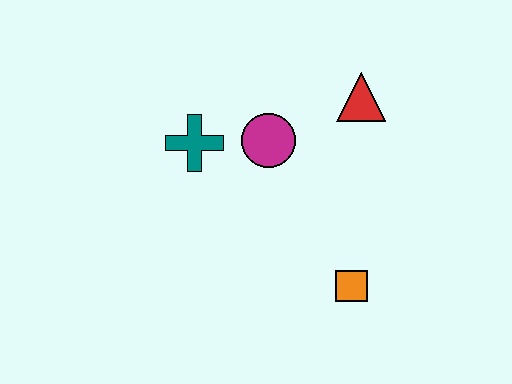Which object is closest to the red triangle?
The magenta circle is closest to the red triangle.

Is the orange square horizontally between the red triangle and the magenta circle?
Yes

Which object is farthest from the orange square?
The teal cross is farthest from the orange square.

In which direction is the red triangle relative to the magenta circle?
The red triangle is to the right of the magenta circle.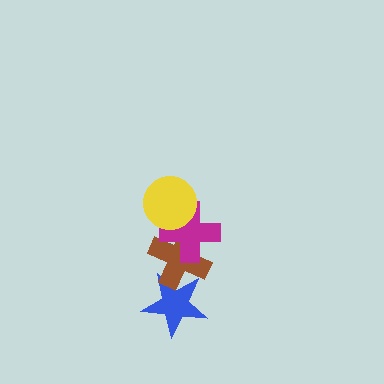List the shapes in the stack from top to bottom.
From top to bottom: the yellow circle, the magenta cross, the brown cross, the blue star.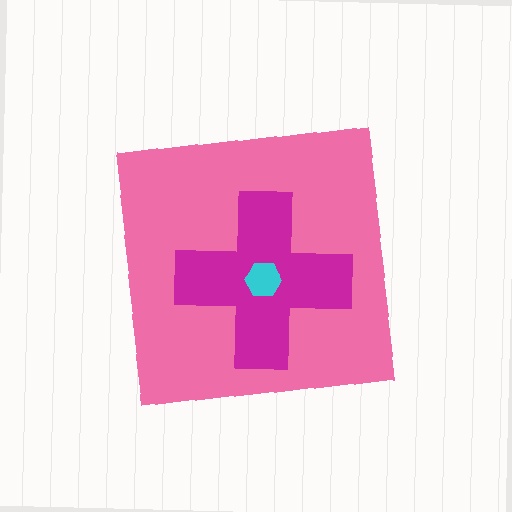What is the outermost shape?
The pink square.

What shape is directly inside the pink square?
The magenta cross.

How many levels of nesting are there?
3.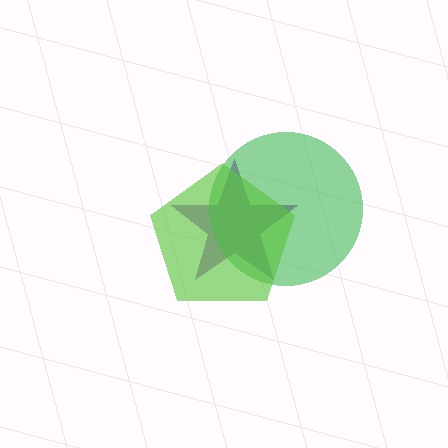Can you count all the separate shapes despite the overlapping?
Yes, there are 3 separate shapes.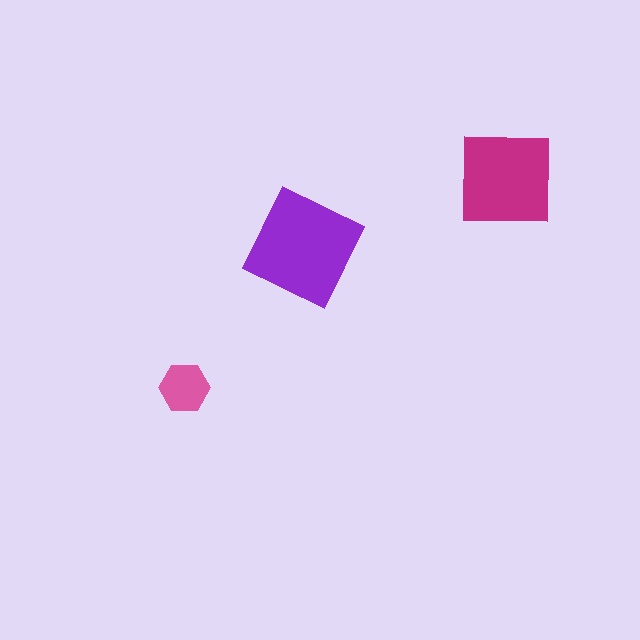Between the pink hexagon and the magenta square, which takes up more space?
The magenta square.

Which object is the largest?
The purple square.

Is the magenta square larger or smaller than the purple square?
Smaller.